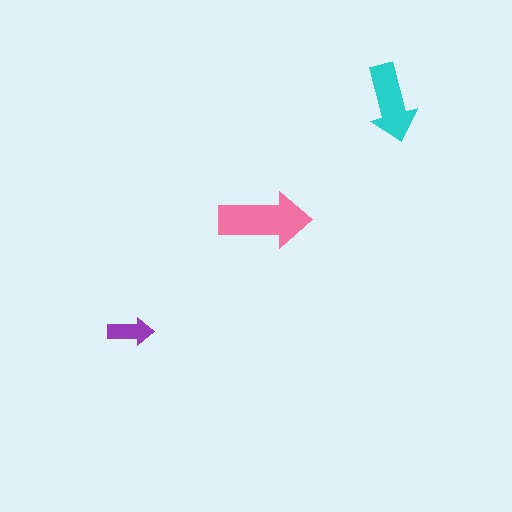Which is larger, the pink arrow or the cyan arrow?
The pink one.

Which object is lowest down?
The purple arrow is bottommost.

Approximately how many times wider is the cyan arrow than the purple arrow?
About 1.5 times wider.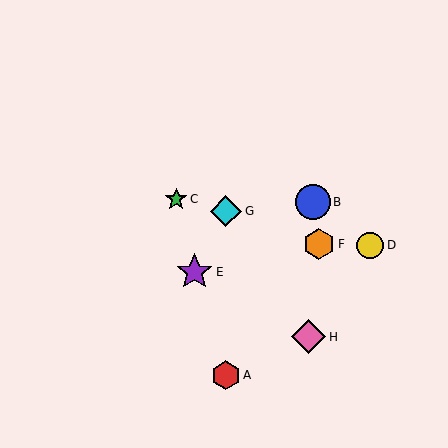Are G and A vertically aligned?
Yes, both are at x≈226.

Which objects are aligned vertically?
Objects A, G are aligned vertically.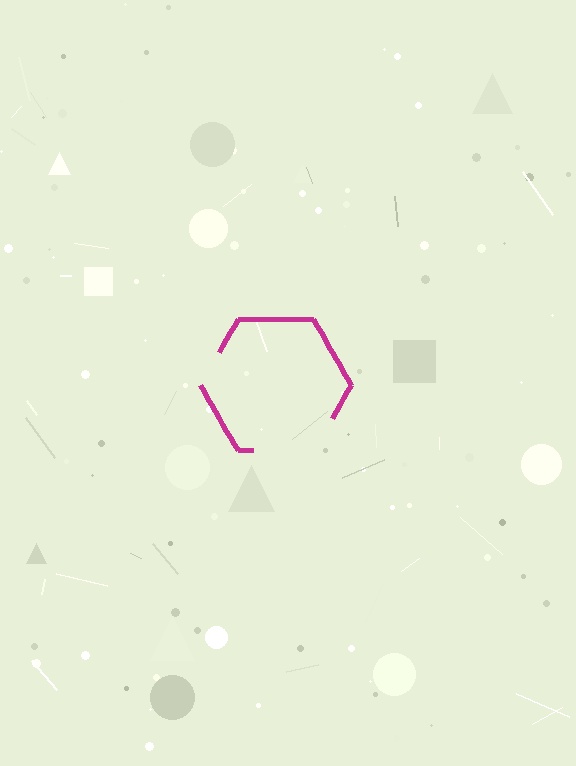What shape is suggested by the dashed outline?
The dashed outline suggests a hexagon.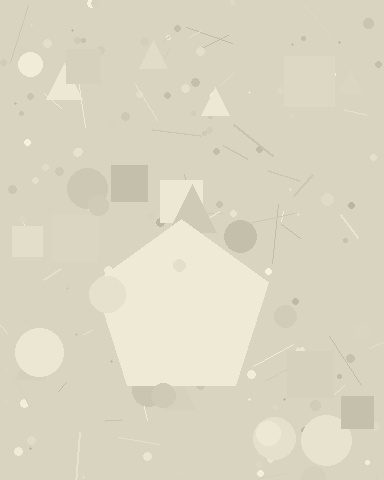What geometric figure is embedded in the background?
A pentagon is embedded in the background.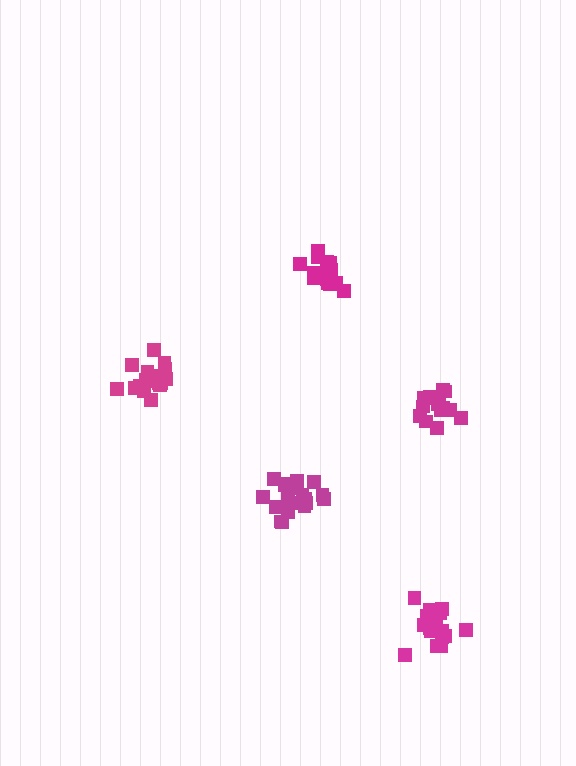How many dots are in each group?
Group 1: 15 dots, Group 2: 17 dots, Group 3: 16 dots, Group 4: 21 dots, Group 5: 17 dots (86 total).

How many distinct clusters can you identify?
There are 5 distinct clusters.